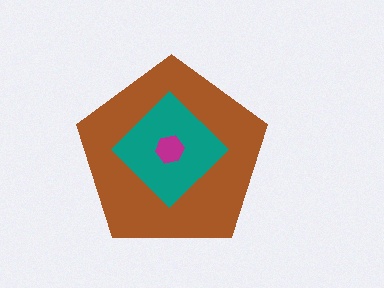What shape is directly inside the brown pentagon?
The teal diamond.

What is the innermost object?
The magenta hexagon.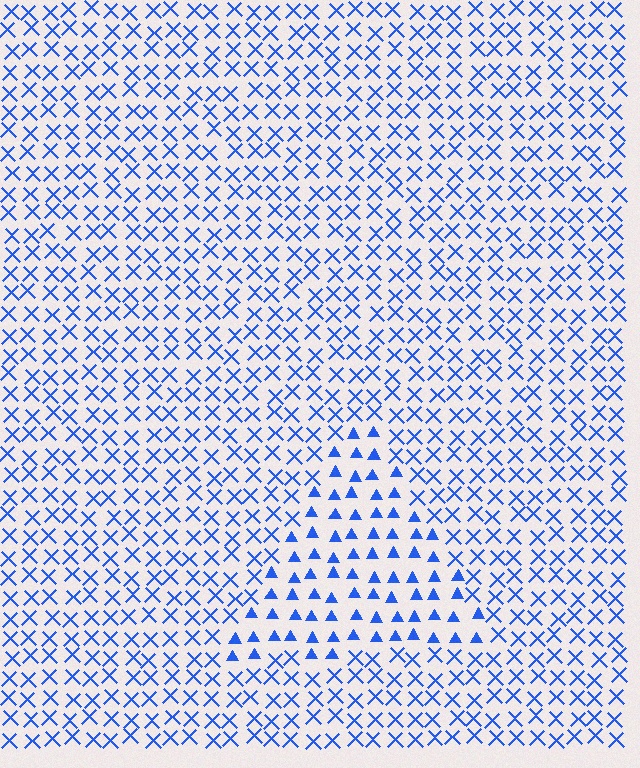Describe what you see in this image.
The image is filled with small blue elements arranged in a uniform grid. A triangle-shaped region contains triangles, while the surrounding area contains X marks. The boundary is defined purely by the change in element shape.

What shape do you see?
I see a triangle.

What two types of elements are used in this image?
The image uses triangles inside the triangle region and X marks outside it.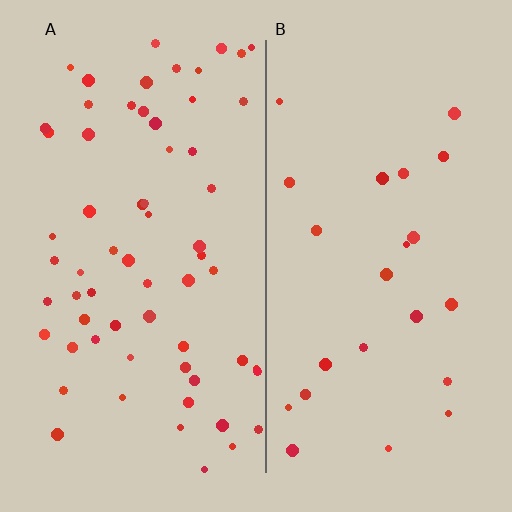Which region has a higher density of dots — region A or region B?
A (the left).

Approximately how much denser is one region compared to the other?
Approximately 2.7× — region A over region B.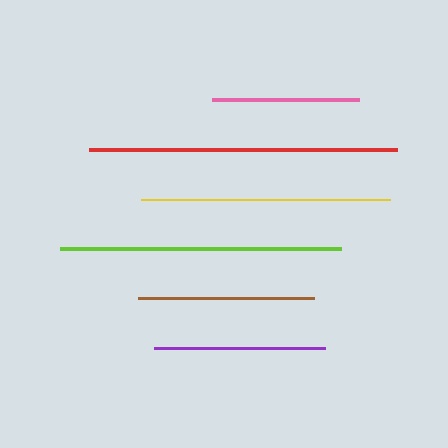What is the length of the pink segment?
The pink segment is approximately 147 pixels long.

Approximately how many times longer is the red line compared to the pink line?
The red line is approximately 2.1 times the length of the pink line.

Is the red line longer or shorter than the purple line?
The red line is longer than the purple line.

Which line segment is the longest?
The red line is the longest at approximately 308 pixels.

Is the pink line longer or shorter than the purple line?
The purple line is longer than the pink line.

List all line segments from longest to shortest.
From longest to shortest: red, lime, yellow, brown, purple, pink.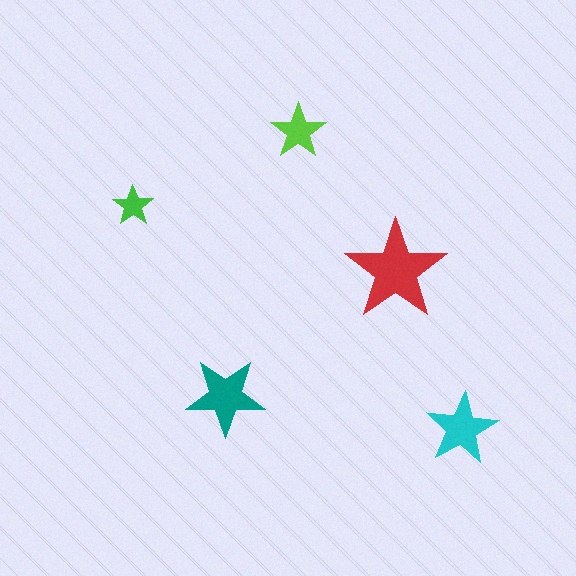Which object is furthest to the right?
The cyan star is rightmost.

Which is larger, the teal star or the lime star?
The teal one.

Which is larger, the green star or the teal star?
The teal one.